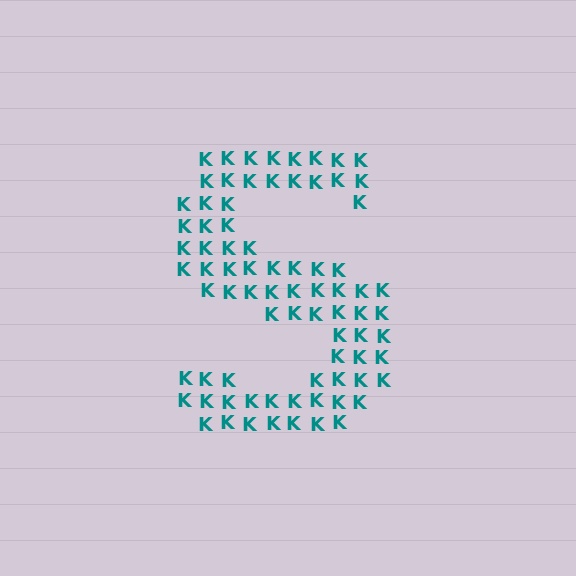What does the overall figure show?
The overall figure shows the letter S.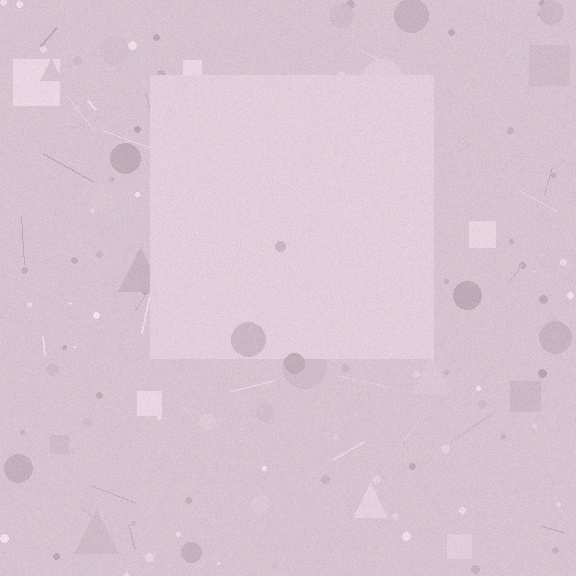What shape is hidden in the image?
A square is hidden in the image.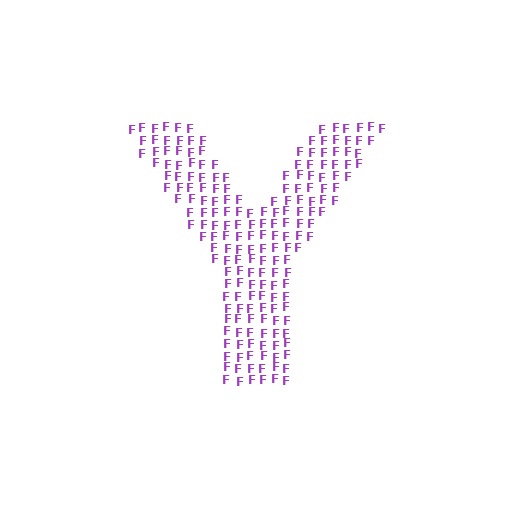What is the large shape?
The large shape is the letter Y.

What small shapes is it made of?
It is made of small letter F's.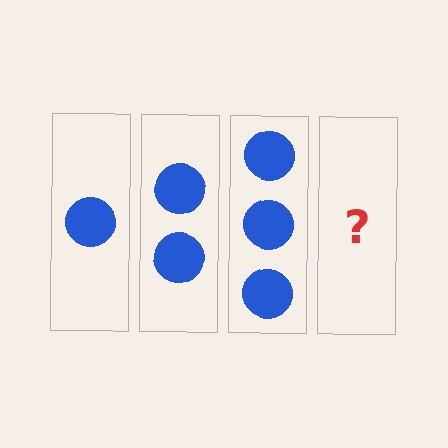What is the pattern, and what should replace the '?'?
The pattern is that each step adds one more circle. The '?' should be 4 circles.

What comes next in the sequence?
The next element should be 4 circles.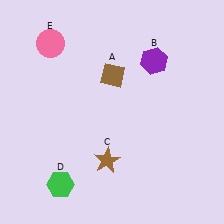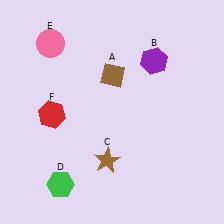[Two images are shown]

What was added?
A red hexagon (F) was added in Image 2.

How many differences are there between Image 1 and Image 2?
There is 1 difference between the two images.